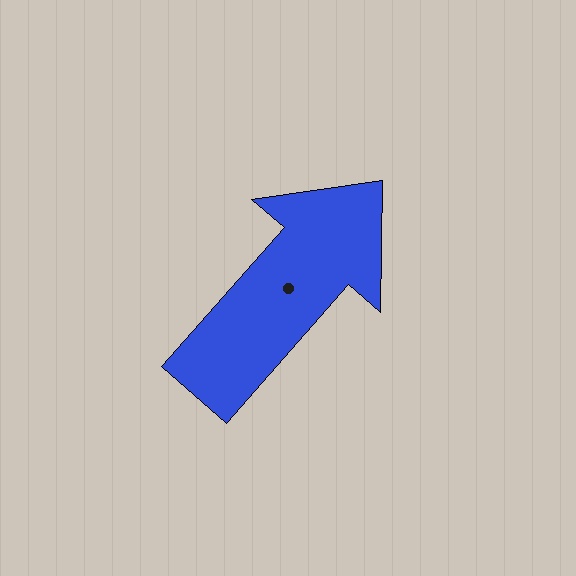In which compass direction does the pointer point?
Northeast.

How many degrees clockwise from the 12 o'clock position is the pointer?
Approximately 41 degrees.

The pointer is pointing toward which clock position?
Roughly 1 o'clock.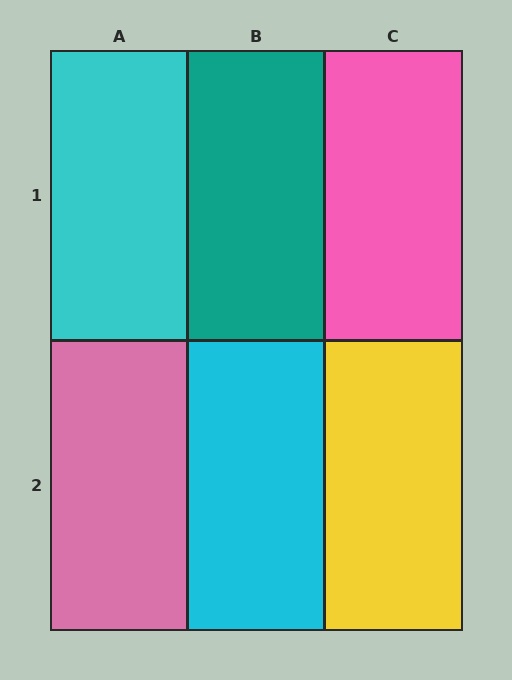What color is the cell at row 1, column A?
Cyan.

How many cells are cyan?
2 cells are cyan.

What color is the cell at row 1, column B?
Teal.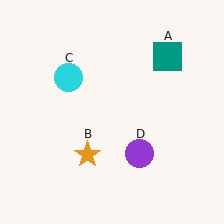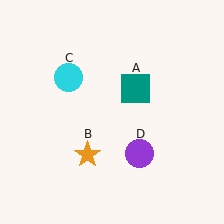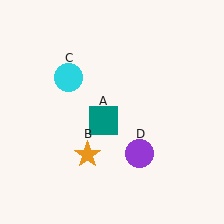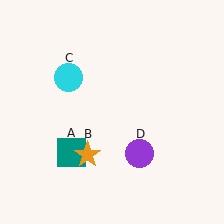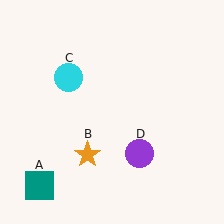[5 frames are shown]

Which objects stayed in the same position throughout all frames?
Orange star (object B) and cyan circle (object C) and purple circle (object D) remained stationary.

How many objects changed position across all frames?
1 object changed position: teal square (object A).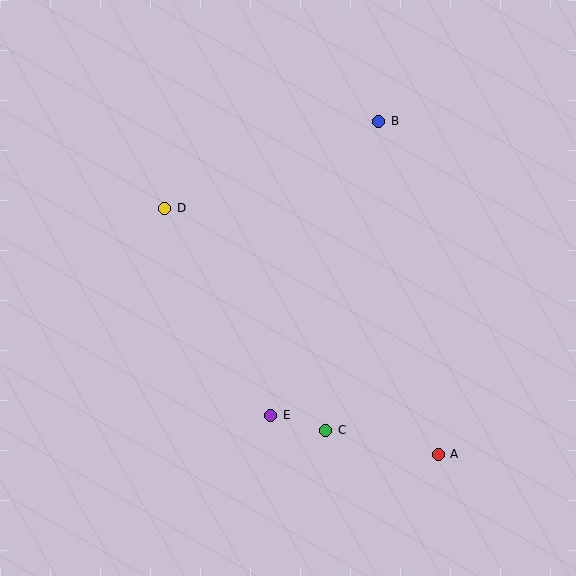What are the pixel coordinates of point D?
Point D is at (165, 208).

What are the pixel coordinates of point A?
Point A is at (438, 454).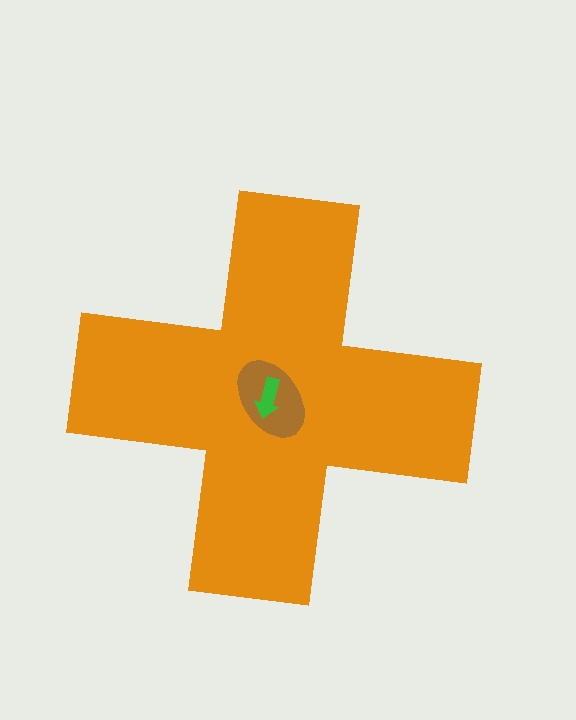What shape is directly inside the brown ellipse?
The green arrow.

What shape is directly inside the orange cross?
The brown ellipse.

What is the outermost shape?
The orange cross.